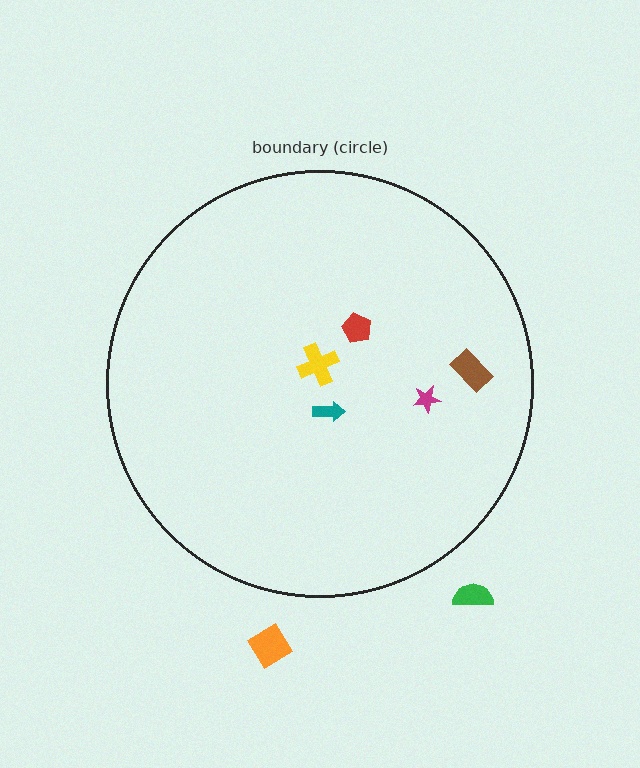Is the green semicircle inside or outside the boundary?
Outside.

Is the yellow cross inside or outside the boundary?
Inside.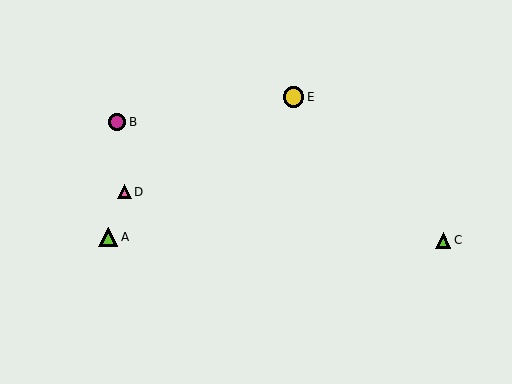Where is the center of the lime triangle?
The center of the lime triangle is at (108, 237).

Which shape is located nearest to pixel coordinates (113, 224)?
The lime triangle (labeled A) at (108, 237) is nearest to that location.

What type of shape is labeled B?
Shape B is a magenta circle.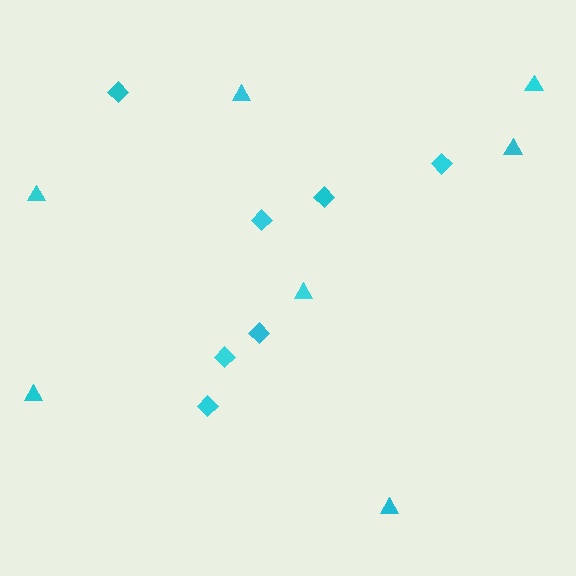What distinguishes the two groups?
There are 2 groups: one group of diamonds (7) and one group of triangles (7).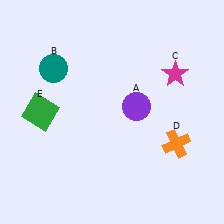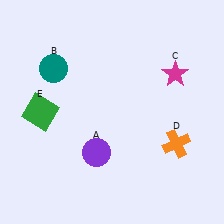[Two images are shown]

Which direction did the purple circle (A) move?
The purple circle (A) moved down.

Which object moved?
The purple circle (A) moved down.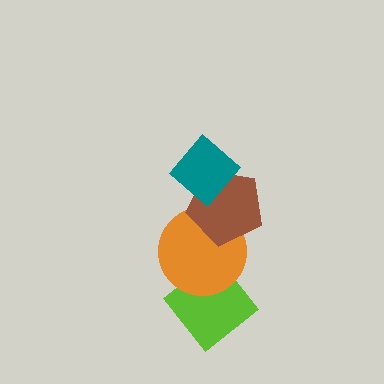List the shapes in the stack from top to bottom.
From top to bottom: the teal diamond, the brown pentagon, the orange circle, the lime diamond.